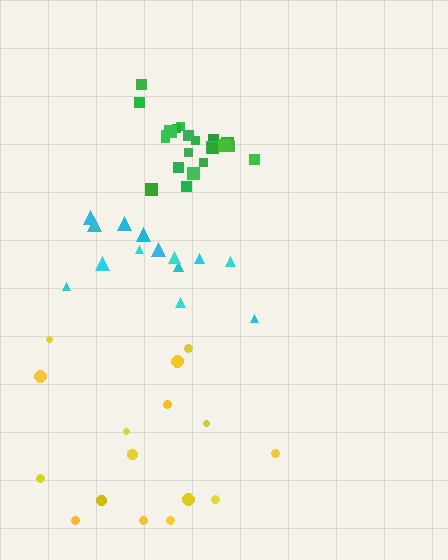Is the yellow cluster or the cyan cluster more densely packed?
Cyan.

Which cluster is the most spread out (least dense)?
Yellow.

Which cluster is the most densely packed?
Green.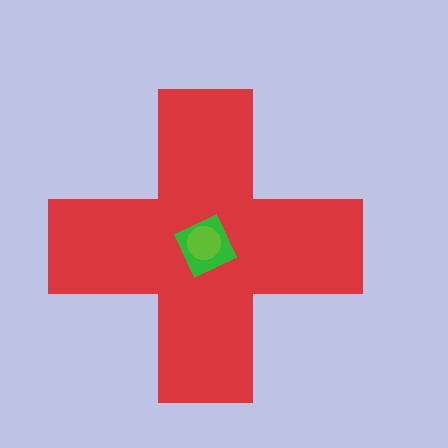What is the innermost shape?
The lime circle.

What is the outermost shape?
The red cross.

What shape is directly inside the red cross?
The green square.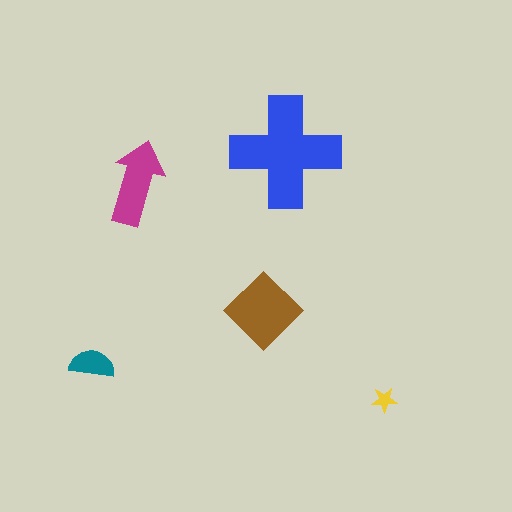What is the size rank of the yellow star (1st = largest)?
5th.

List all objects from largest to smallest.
The blue cross, the brown diamond, the magenta arrow, the teal semicircle, the yellow star.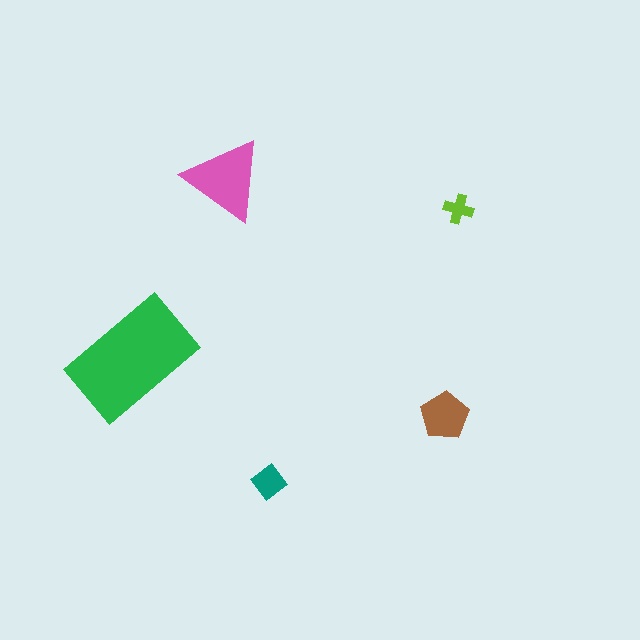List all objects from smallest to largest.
The lime cross, the teal diamond, the brown pentagon, the pink triangle, the green rectangle.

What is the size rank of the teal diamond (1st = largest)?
4th.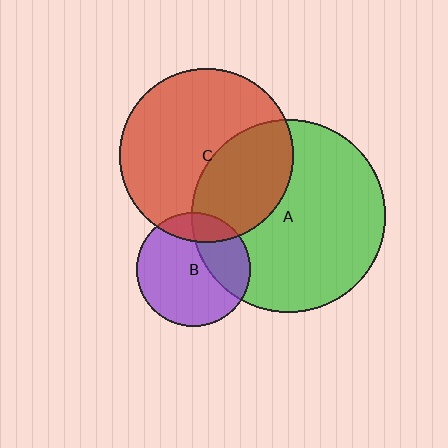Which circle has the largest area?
Circle A (green).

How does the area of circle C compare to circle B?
Approximately 2.3 times.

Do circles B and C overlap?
Yes.